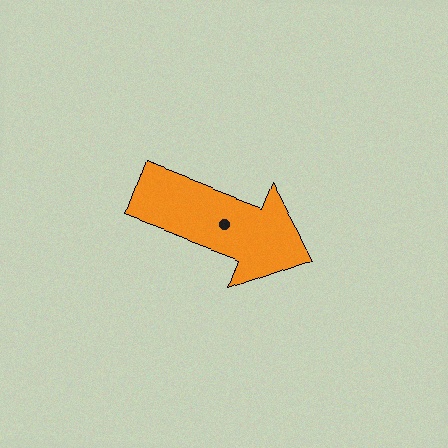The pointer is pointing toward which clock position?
Roughly 4 o'clock.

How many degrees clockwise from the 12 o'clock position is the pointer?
Approximately 111 degrees.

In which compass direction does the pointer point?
East.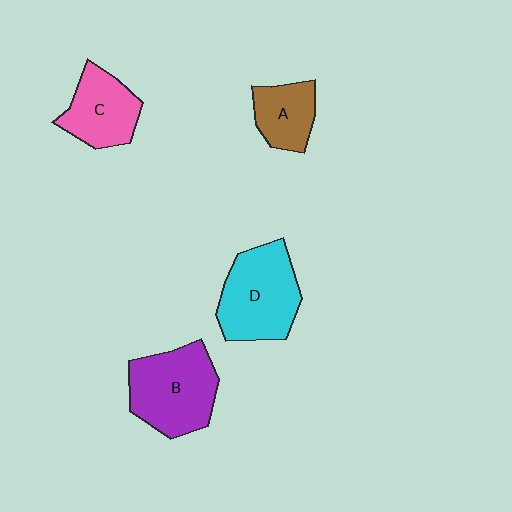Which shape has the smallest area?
Shape A (brown).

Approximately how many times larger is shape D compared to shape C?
Approximately 1.4 times.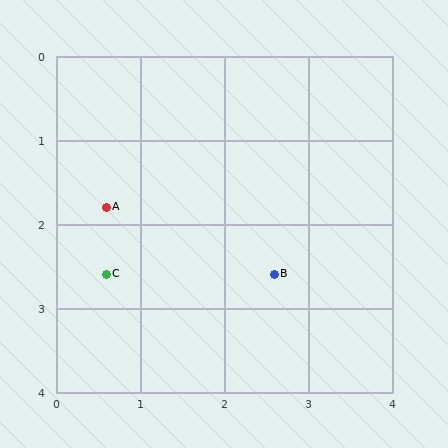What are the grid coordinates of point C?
Point C is at approximately (0.6, 2.6).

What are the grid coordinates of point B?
Point B is at approximately (2.6, 2.6).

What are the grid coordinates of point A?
Point A is at approximately (0.6, 1.8).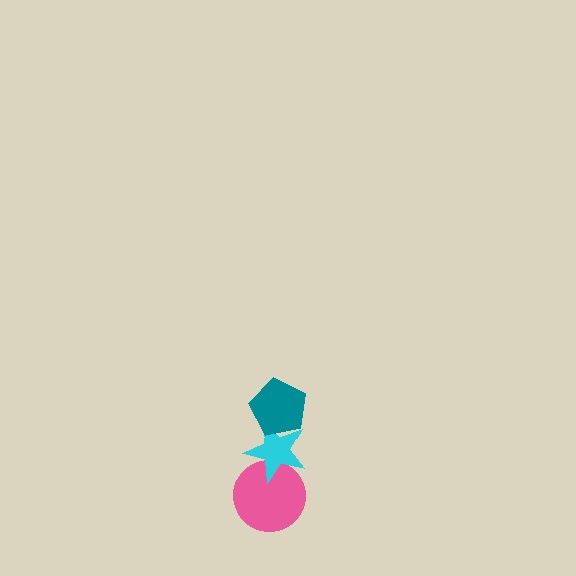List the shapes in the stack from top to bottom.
From top to bottom: the teal pentagon, the cyan star, the pink circle.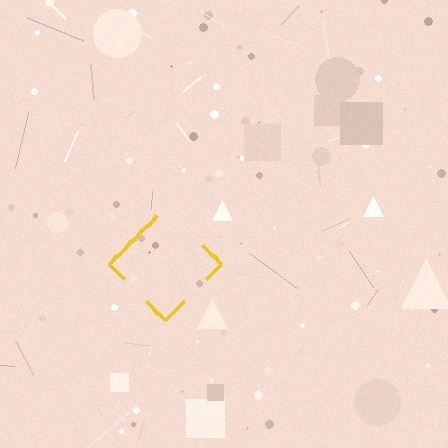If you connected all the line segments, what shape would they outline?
They would outline a diamond.